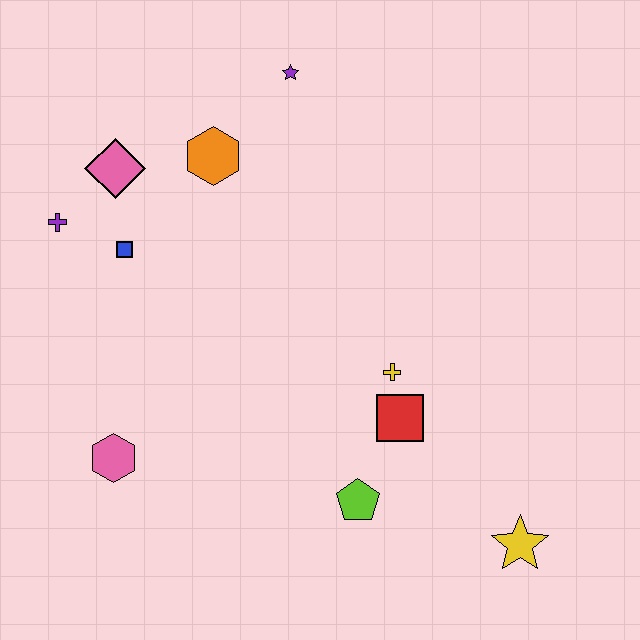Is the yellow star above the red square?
No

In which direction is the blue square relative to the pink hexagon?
The blue square is above the pink hexagon.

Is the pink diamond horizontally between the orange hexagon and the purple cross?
Yes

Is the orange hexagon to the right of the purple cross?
Yes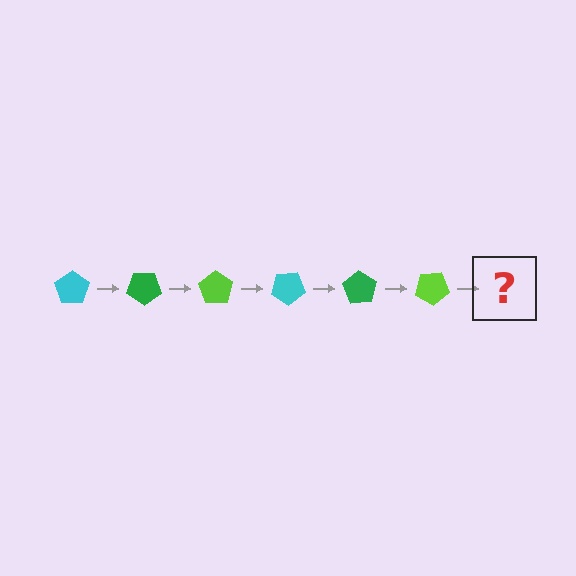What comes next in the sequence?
The next element should be a cyan pentagon, rotated 210 degrees from the start.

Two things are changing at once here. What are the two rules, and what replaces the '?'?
The two rules are that it rotates 35 degrees each step and the color cycles through cyan, green, and lime. The '?' should be a cyan pentagon, rotated 210 degrees from the start.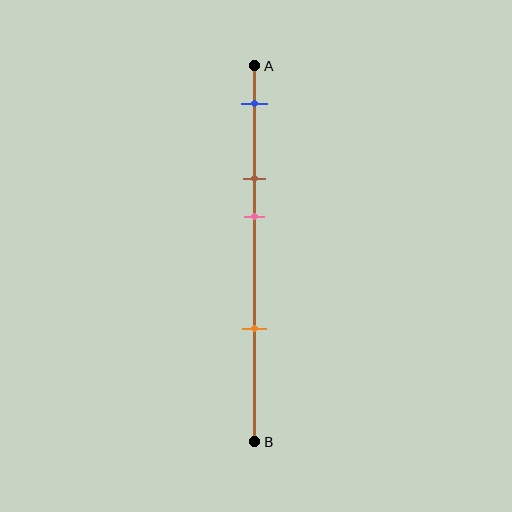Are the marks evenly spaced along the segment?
No, the marks are not evenly spaced.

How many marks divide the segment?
There are 4 marks dividing the segment.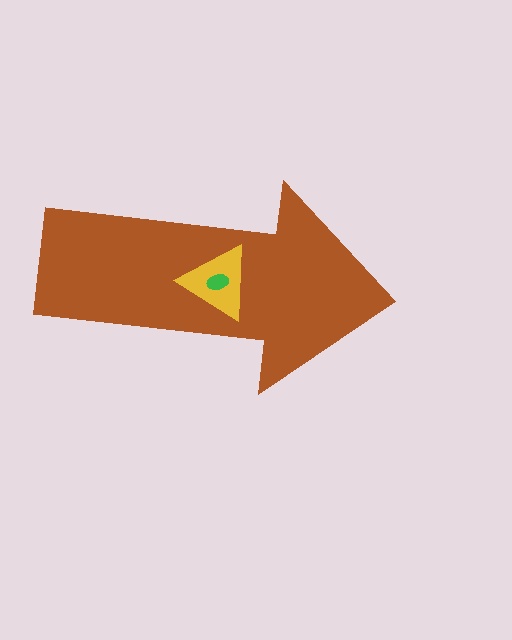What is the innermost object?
The green ellipse.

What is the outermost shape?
The brown arrow.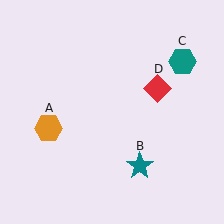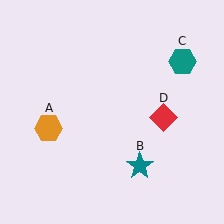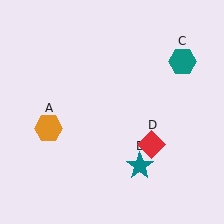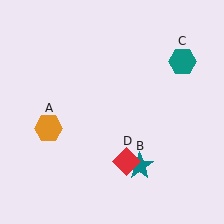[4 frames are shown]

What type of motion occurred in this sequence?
The red diamond (object D) rotated clockwise around the center of the scene.